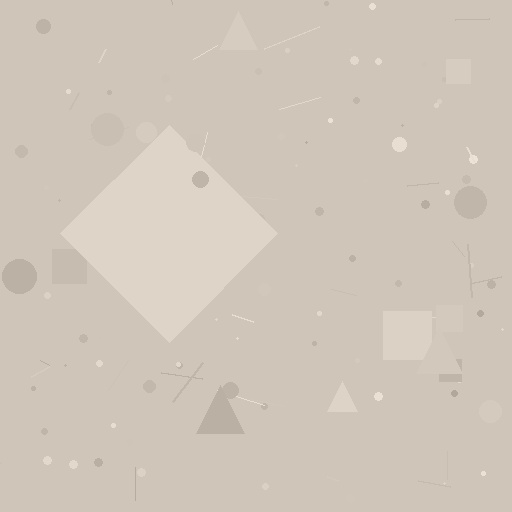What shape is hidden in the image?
A diamond is hidden in the image.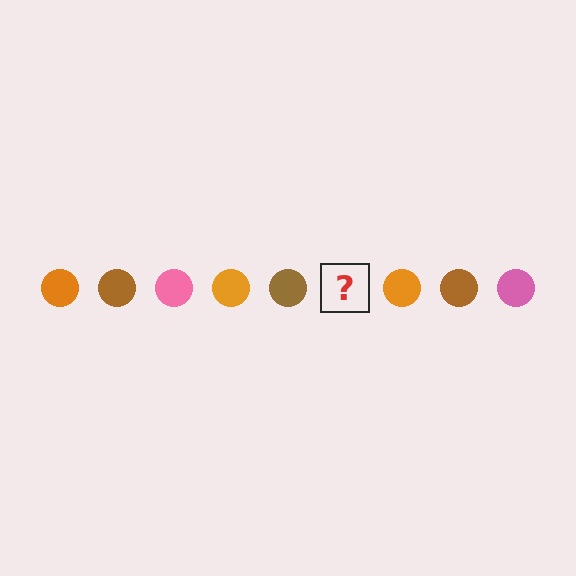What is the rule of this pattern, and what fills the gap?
The rule is that the pattern cycles through orange, brown, pink circles. The gap should be filled with a pink circle.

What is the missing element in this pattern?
The missing element is a pink circle.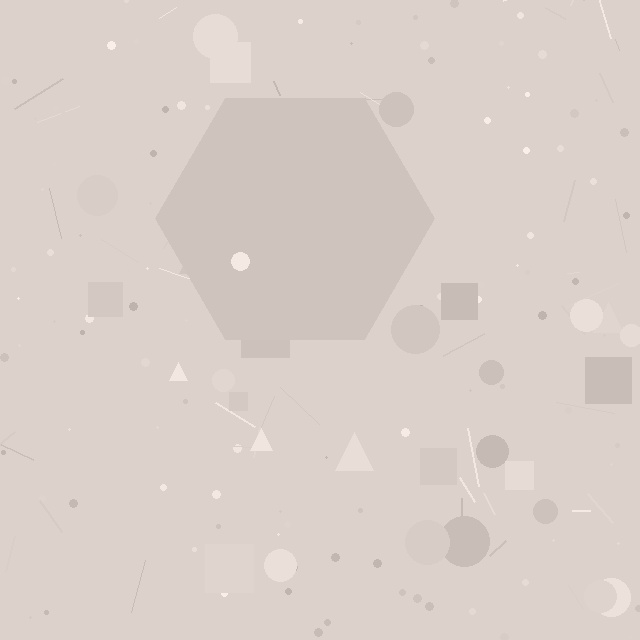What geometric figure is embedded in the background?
A hexagon is embedded in the background.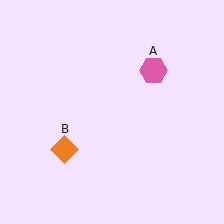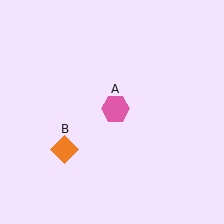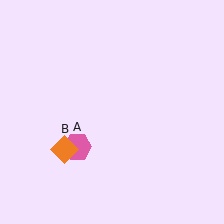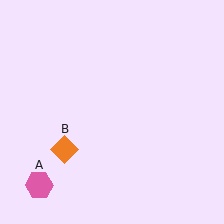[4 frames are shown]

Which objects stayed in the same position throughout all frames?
Orange diamond (object B) remained stationary.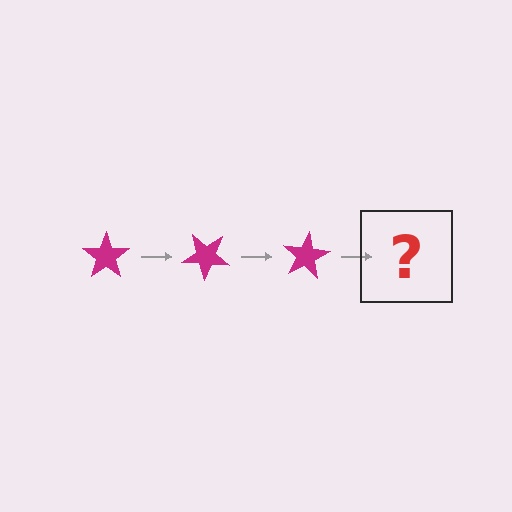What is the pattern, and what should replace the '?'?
The pattern is that the star rotates 40 degrees each step. The '?' should be a magenta star rotated 120 degrees.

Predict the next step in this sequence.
The next step is a magenta star rotated 120 degrees.